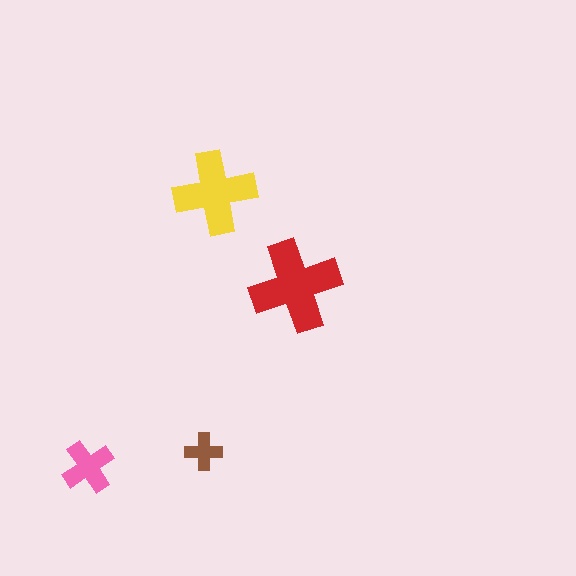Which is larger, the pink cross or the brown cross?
The pink one.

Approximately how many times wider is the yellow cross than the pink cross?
About 1.5 times wider.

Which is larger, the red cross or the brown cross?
The red one.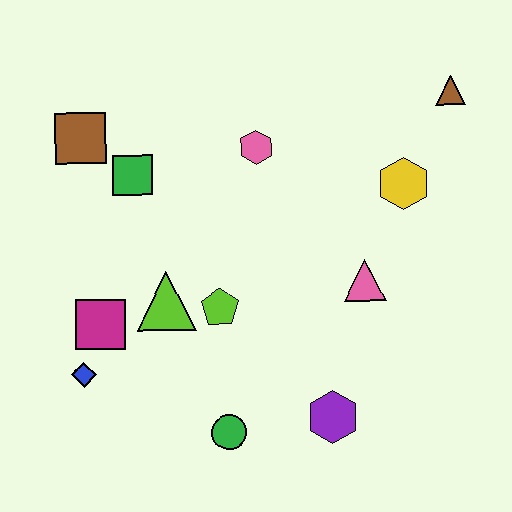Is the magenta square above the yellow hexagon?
No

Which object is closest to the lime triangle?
The lime pentagon is closest to the lime triangle.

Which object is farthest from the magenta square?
The brown triangle is farthest from the magenta square.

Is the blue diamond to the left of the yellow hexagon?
Yes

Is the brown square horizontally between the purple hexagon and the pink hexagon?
No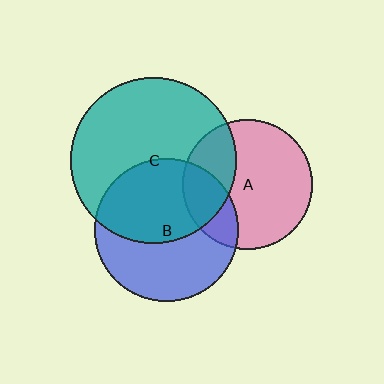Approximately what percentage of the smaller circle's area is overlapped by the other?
Approximately 50%.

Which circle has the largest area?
Circle C (teal).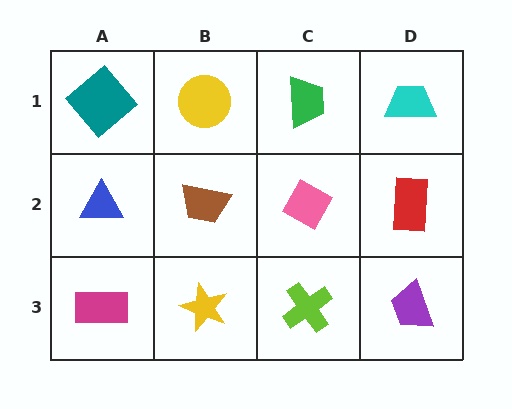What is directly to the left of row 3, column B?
A magenta rectangle.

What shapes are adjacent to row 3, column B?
A brown trapezoid (row 2, column B), a magenta rectangle (row 3, column A), a lime cross (row 3, column C).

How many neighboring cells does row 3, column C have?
3.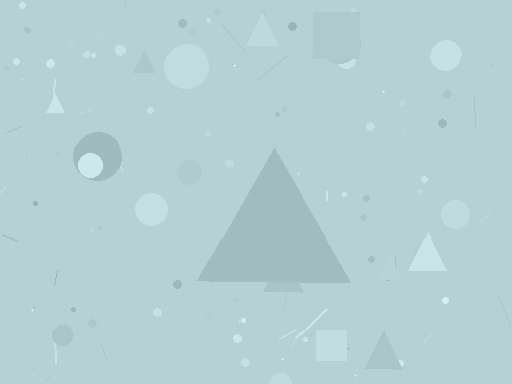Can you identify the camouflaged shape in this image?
The camouflaged shape is a triangle.